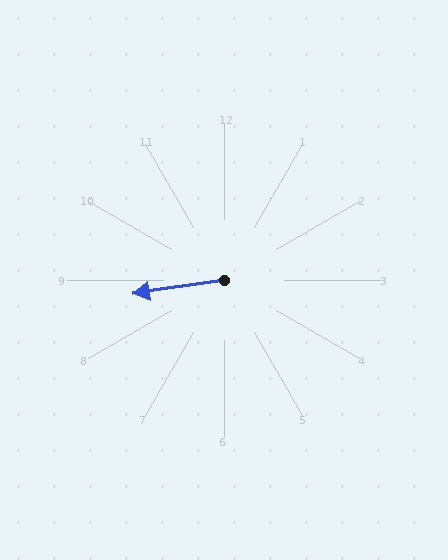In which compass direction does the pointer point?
West.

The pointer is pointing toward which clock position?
Roughly 9 o'clock.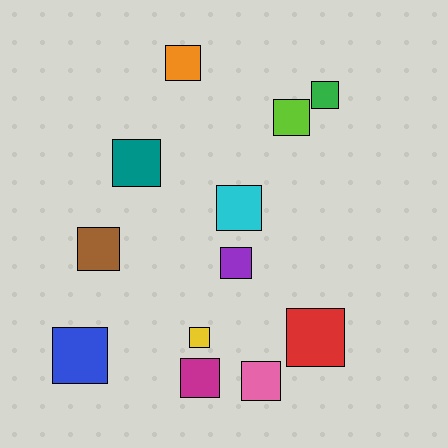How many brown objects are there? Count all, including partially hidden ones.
There is 1 brown object.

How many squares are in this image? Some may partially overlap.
There are 12 squares.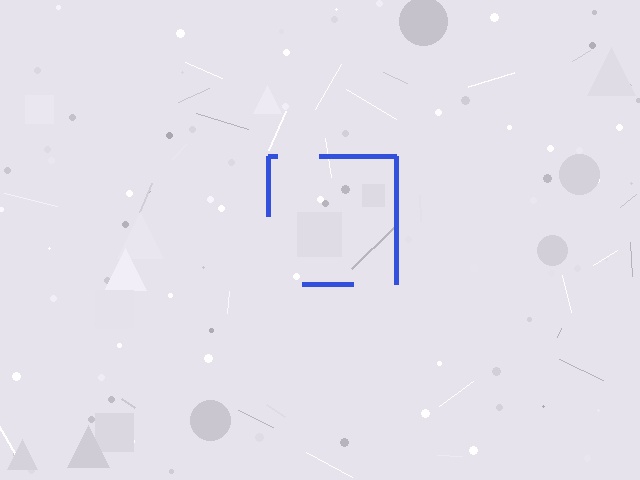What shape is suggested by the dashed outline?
The dashed outline suggests a square.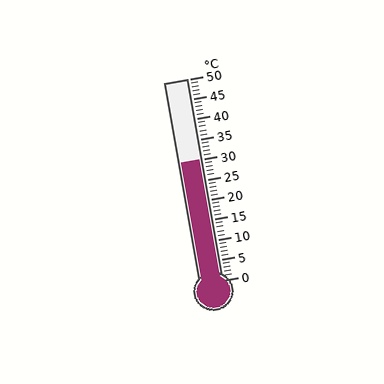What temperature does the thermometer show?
The thermometer shows approximately 30°C.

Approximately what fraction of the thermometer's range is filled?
The thermometer is filled to approximately 60% of its range.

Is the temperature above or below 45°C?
The temperature is below 45°C.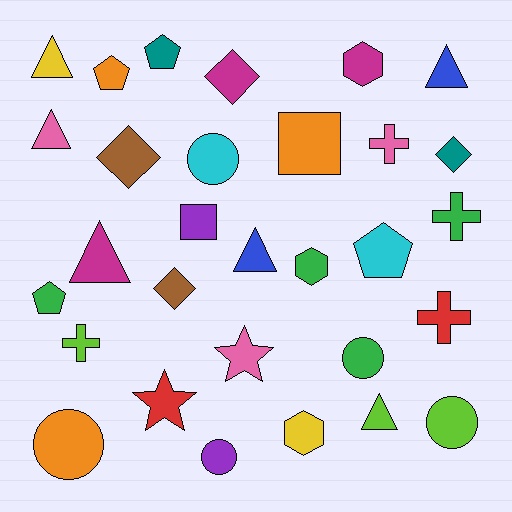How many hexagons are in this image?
There are 3 hexagons.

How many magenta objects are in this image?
There are 3 magenta objects.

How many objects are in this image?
There are 30 objects.